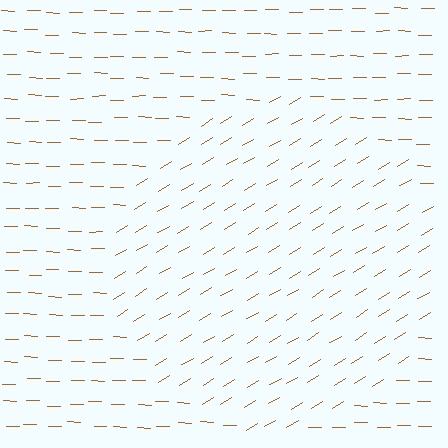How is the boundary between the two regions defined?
The boundary is defined purely by a change in line orientation (approximately 32 degrees difference). All lines are the same color and thickness.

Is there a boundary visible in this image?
Yes, there is a texture boundary formed by a change in line orientation.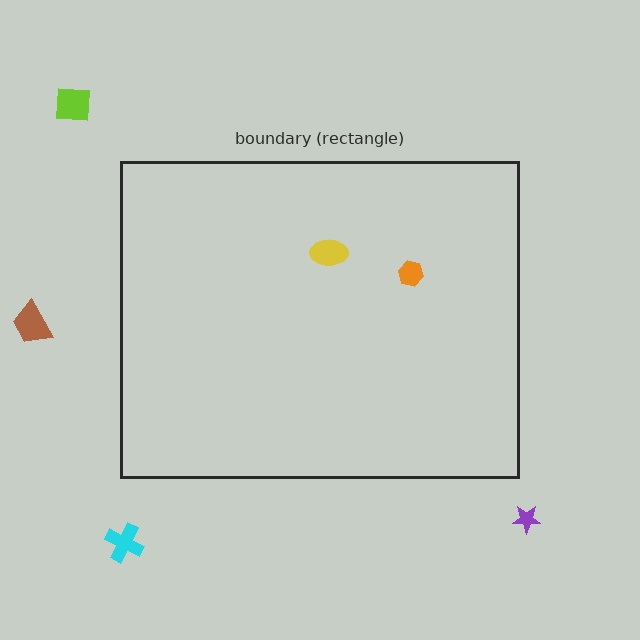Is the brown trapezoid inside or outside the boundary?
Outside.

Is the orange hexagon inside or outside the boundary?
Inside.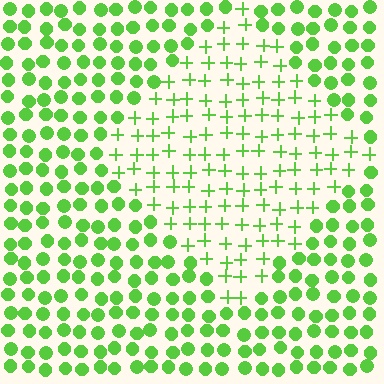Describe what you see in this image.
The image is filled with small lime elements arranged in a uniform grid. A diamond-shaped region contains plus signs, while the surrounding area contains circles. The boundary is defined purely by the change in element shape.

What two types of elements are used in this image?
The image uses plus signs inside the diamond region and circles outside it.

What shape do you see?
I see a diamond.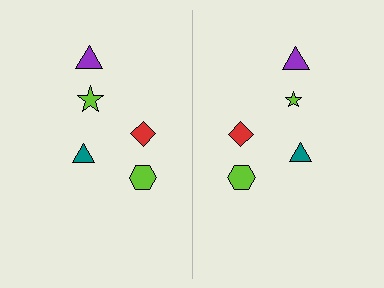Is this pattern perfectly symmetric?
No, the pattern is not perfectly symmetric. The lime star on the right side has a different size than its mirror counterpart.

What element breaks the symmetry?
The lime star on the right side has a different size than its mirror counterpart.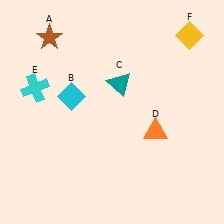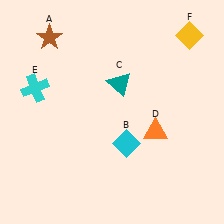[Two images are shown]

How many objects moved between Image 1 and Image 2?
1 object moved between the two images.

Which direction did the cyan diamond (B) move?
The cyan diamond (B) moved right.